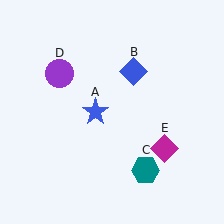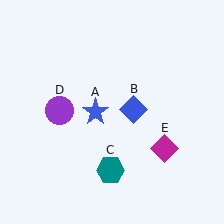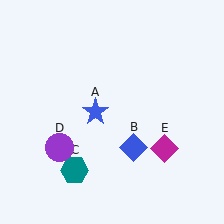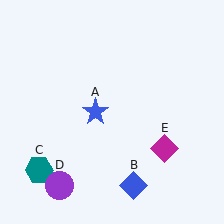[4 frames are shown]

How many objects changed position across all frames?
3 objects changed position: blue diamond (object B), teal hexagon (object C), purple circle (object D).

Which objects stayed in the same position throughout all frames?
Blue star (object A) and magenta diamond (object E) remained stationary.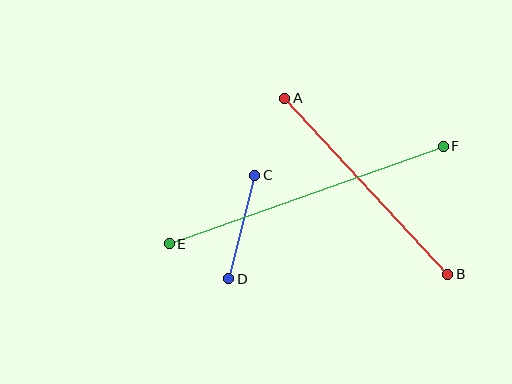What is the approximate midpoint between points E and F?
The midpoint is at approximately (306, 195) pixels.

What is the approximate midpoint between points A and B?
The midpoint is at approximately (366, 186) pixels.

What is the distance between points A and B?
The distance is approximately 240 pixels.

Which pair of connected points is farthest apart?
Points E and F are farthest apart.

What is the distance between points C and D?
The distance is approximately 107 pixels.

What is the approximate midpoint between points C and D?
The midpoint is at approximately (242, 227) pixels.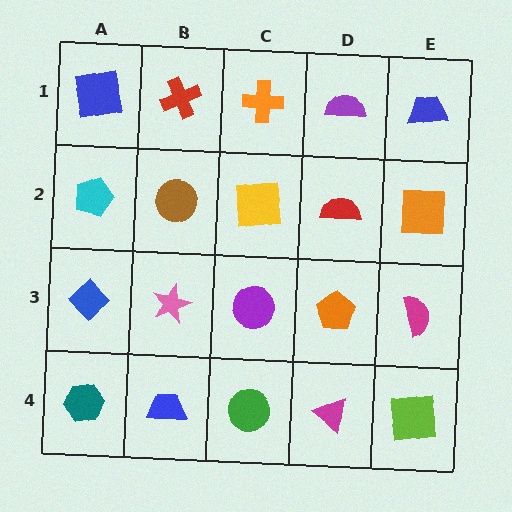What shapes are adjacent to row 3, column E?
An orange square (row 2, column E), a lime square (row 4, column E), an orange pentagon (row 3, column D).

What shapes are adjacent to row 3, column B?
A brown circle (row 2, column B), a blue trapezoid (row 4, column B), a blue diamond (row 3, column A), a purple circle (row 3, column C).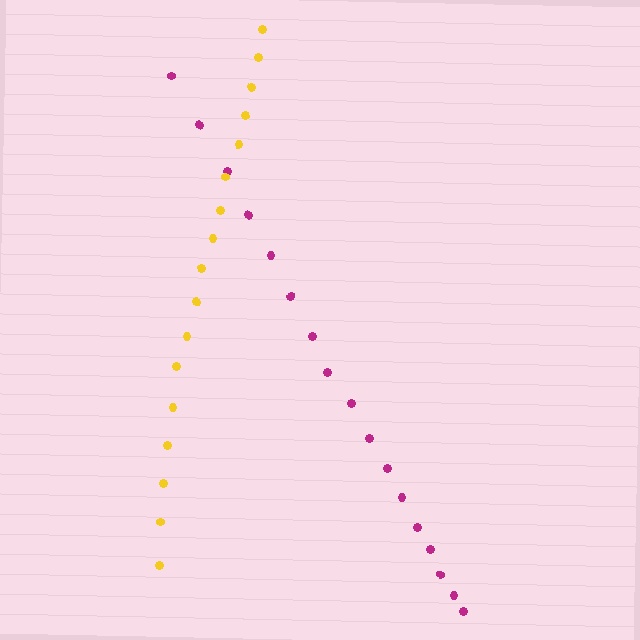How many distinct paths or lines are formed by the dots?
There are 2 distinct paths.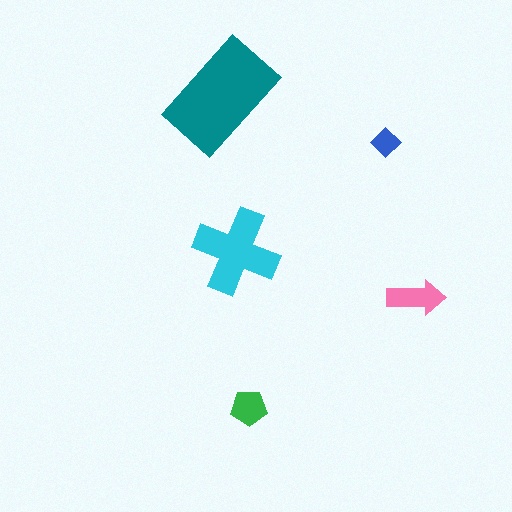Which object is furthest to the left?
The teal rectangle is leftmost.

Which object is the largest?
The teal rectangle.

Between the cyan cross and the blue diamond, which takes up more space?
The cyan cross.